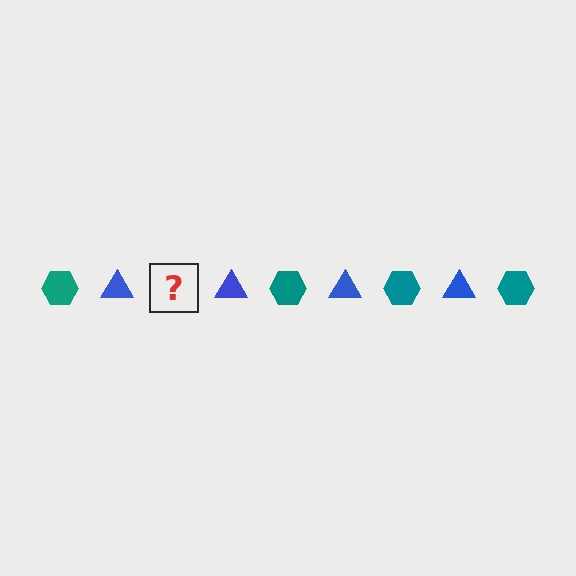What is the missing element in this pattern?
The missing element is a teal hexagon.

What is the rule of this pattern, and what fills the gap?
The rule is that the pattern alternates between teal hexagon and blue triangle. The gap should be filled with a teal hexagon.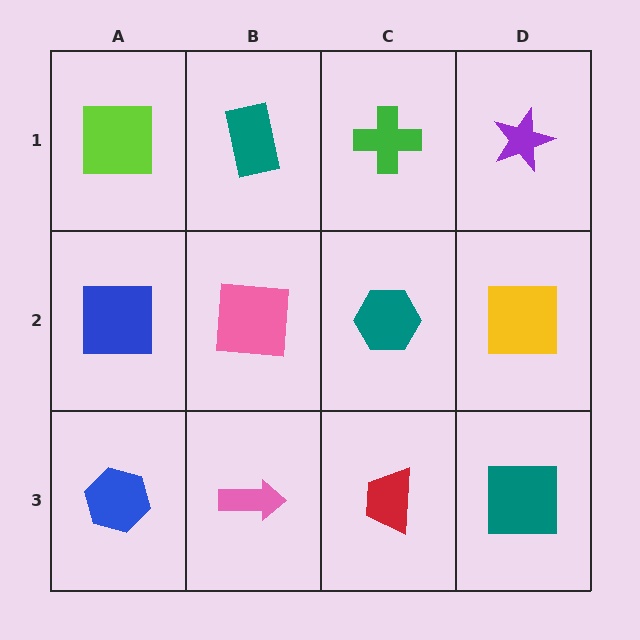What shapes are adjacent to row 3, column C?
A teal hexagon (row 2, column C), a pink arrow (row 3, column B), a teal square (row 3, column D).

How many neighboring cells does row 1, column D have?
2.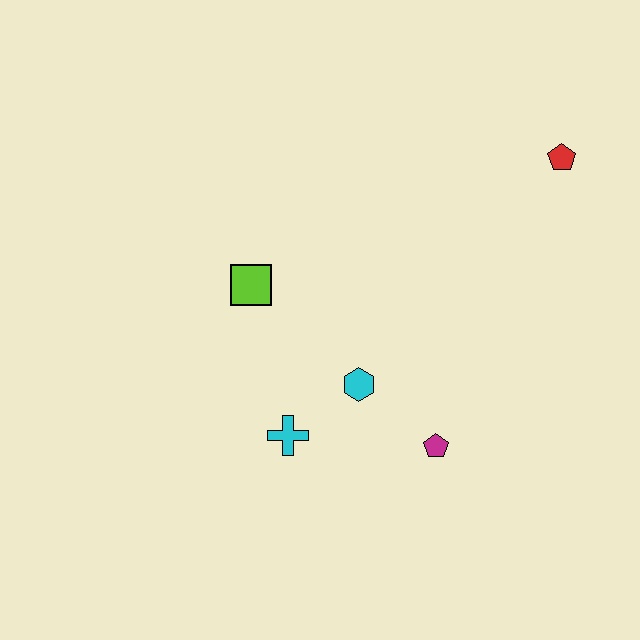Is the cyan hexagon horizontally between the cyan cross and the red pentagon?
Yes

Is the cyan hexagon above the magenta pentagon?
Yes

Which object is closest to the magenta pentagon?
The cyan hexagon is closest to the magenta pentagon.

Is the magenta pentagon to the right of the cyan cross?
Yes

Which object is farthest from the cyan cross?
The red pentagon is farthest from the cyan cross.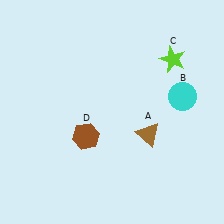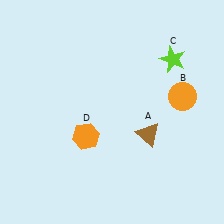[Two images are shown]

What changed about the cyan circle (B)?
In Image 1, B is cyan. In Image 2, it changed to orange.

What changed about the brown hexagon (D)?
In Image 1, D is brown. In Image 2, it changed to orange.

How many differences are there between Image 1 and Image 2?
There are 2 differences between the two images.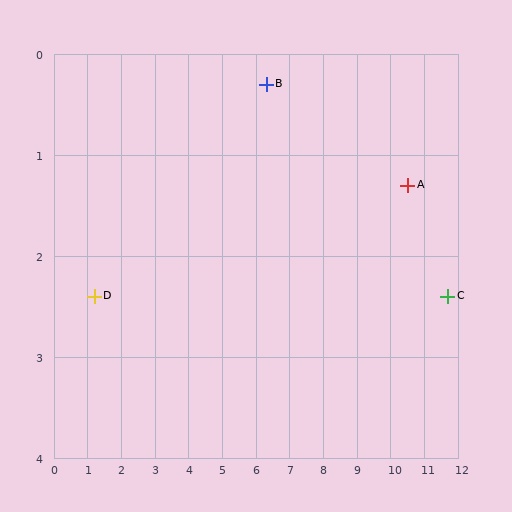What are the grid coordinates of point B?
Point B is at approximately (6.3, 0.3).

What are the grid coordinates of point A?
Point A is at approximately (10.5, 1.3).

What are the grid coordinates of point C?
Point C is at approximately (11.7, 2.4).